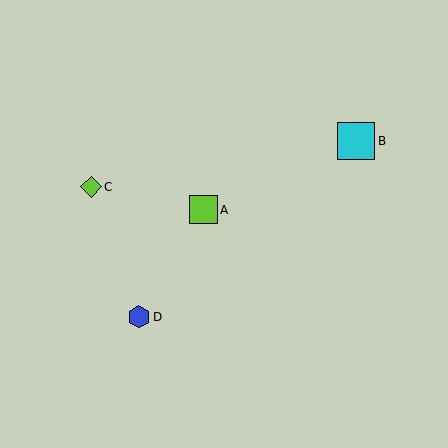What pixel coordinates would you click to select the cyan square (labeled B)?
Click at (356, 141) to select the cyan square B.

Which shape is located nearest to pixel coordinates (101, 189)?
The lime diamond (labeled C) at (91, 187) is nearest to that location.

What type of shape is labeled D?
Shape D is a blue hexagon.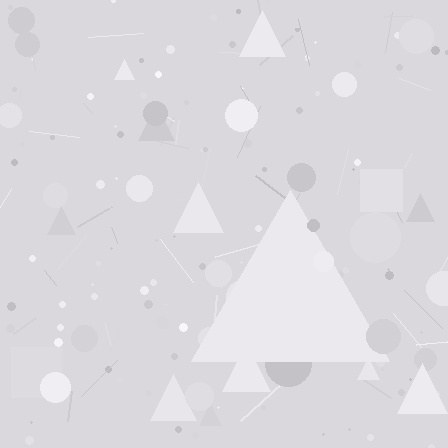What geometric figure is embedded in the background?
A triangle is embedded in the background.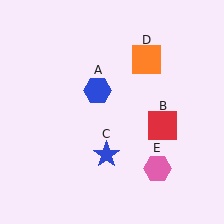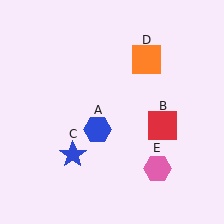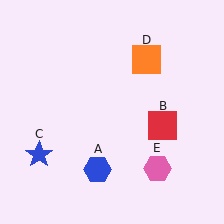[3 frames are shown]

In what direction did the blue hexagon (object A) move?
The blue hexagon (object A) moved down.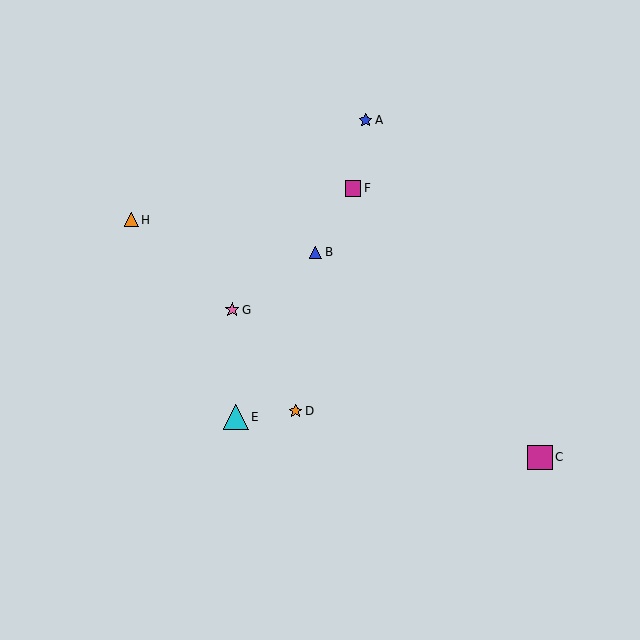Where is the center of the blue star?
The center of the blue star is at (365, 120).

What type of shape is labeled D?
Shape D is an orange star.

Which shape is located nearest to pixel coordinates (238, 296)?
The pink star (labeled G) at (232, 310) is nearest to that location.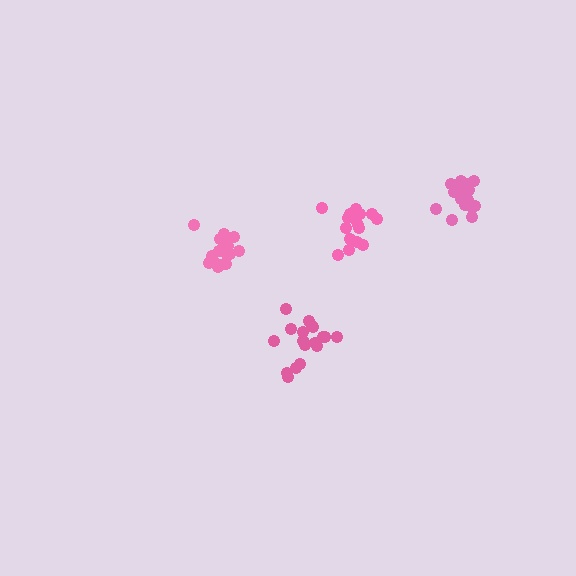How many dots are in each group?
Group 1: 18 dots, Group 2: 16 dots, Group 3: 17 dots, Group 4: 20 dots (71 total).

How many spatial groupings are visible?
There are 4 spatial groupings.